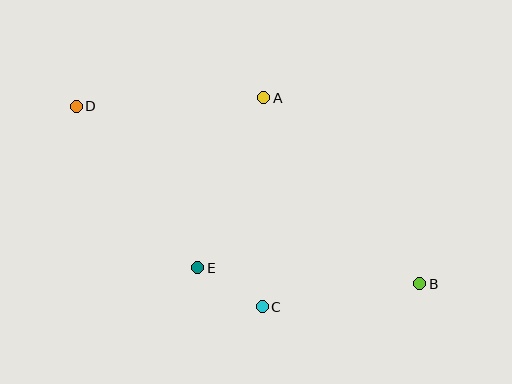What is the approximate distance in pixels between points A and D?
The distance between A and D is approximately 188 pixels.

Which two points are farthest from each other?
Points B and D are farthest from each other.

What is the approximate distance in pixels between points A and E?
The distance between A and E is approximately 182 pixels.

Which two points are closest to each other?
Points C and E are closest to each other.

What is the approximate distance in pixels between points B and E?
The distance between B and E is approximately 222 pixels.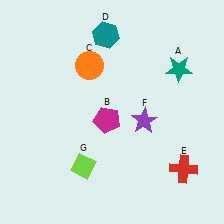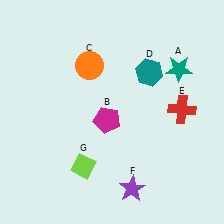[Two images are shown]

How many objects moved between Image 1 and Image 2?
3 objects moved between the two images.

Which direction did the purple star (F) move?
The purple star (F) moved down.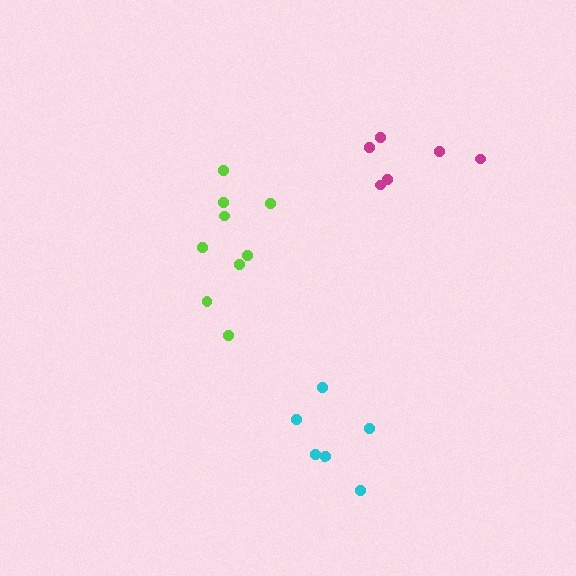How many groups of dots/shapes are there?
There are 3 groups.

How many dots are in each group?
Group 1: 9 dots, Group 2: 6 dots, Group 3: 6 dots (21 total).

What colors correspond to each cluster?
The clusters are colored: lime, cyan, magenta.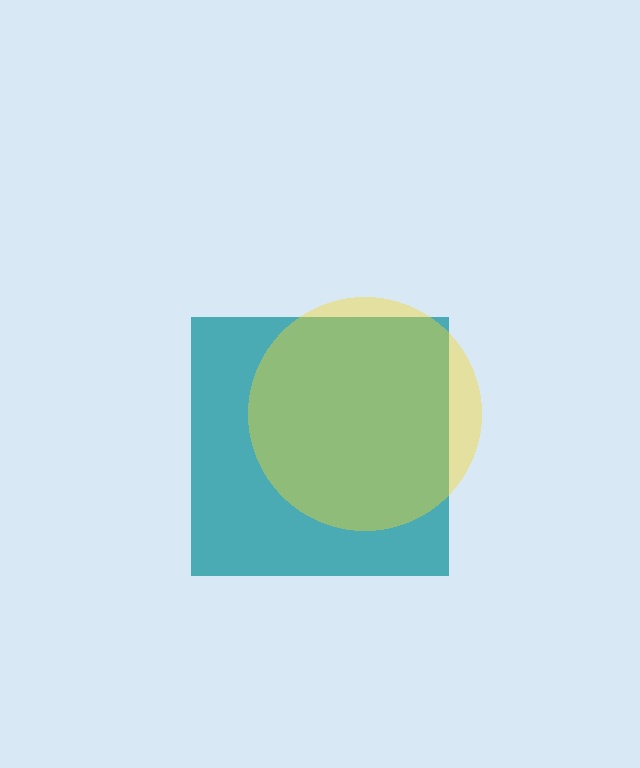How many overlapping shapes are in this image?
There are 2 overlapping shapes in the image.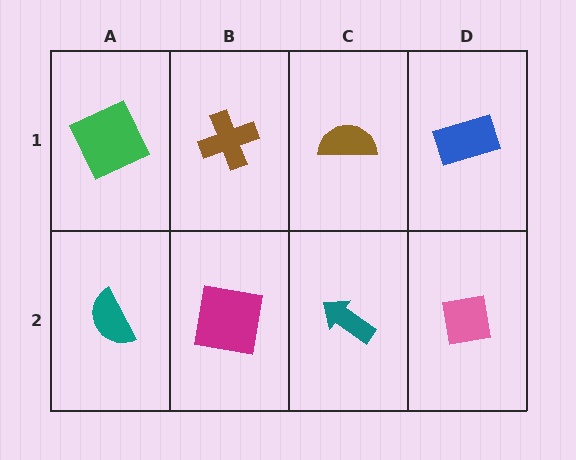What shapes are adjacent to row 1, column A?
A teal semicircle (row 2, column A), a brown cross (row 1, column B).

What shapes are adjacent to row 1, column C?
A teal arrow (row 2, column C), a brown cross (row 1, column B), a blue rectangle (row 1, column D).